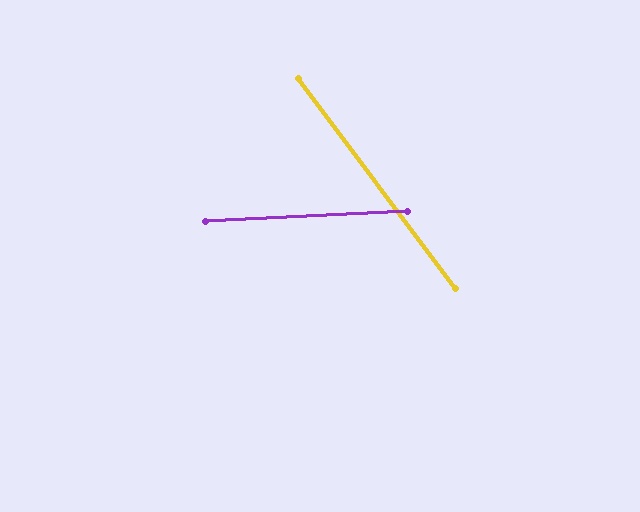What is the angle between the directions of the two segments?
Approximately 56 degrees.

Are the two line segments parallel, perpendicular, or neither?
Neither parallel nor perpendicular — they differ by about 56°.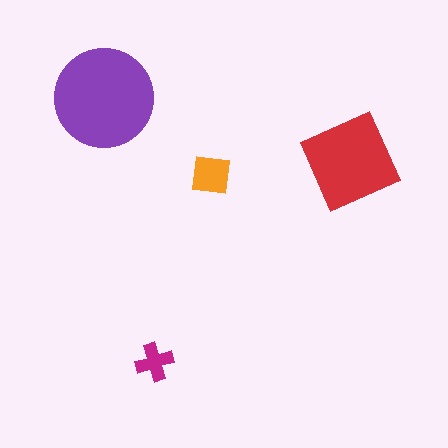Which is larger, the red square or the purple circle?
The purple circle.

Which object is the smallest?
The magenta cross.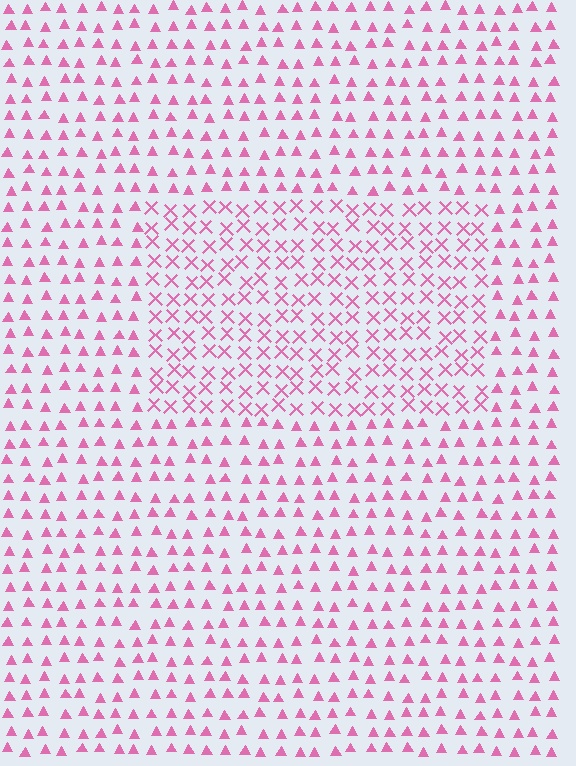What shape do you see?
I see a rectangle.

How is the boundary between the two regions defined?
The boundary is defined by a change in element shape: X marks inside vs. triangles outside. All elements share the same color and spacing.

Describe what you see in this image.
The image is filled with small pink elements arranged in a uniform grid. A rectangle-shaped region contains X marks, while the surrounding area contains triangles. The boundary is defined purely by the change in element shape.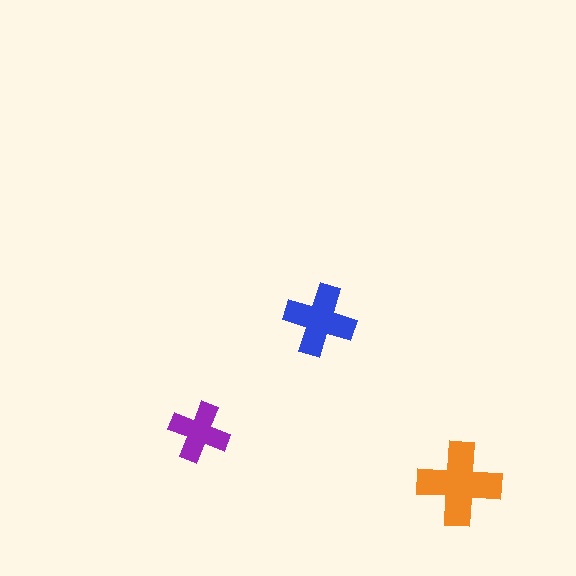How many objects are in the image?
There are 3 objects in the image.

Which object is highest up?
The blue cross is topmost.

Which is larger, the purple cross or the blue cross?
The blue one.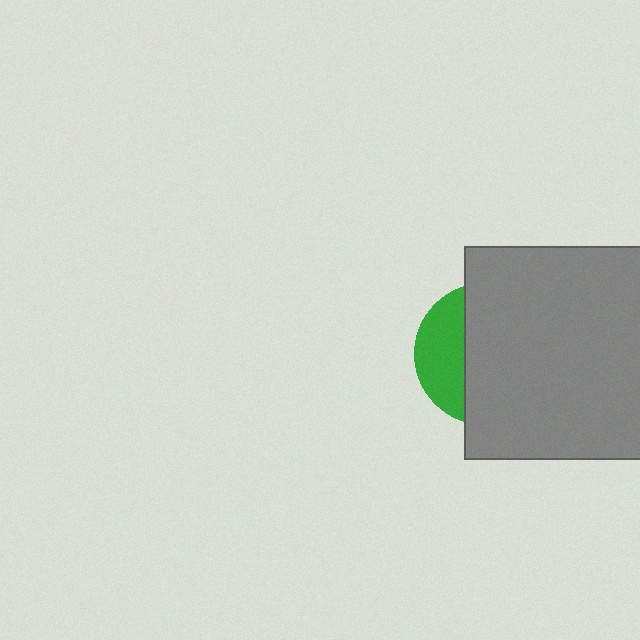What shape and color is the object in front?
The object in front is a gray square.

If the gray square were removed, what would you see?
You would see the complete green circle.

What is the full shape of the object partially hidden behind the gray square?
The partially hidden object is a green circle.